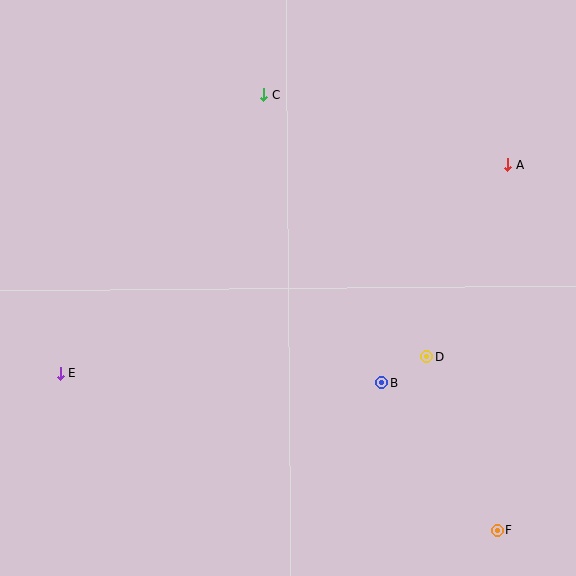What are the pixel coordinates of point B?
Point B is at (382, 383).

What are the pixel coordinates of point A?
Point A is at (508, 165).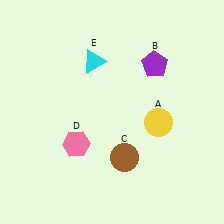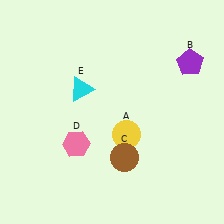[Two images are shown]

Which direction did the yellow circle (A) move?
The yellow circle (A) moved left.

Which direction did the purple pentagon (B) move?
The purple pentagon (B) moved right.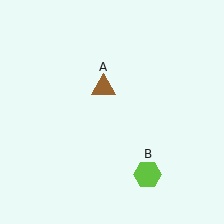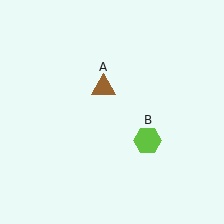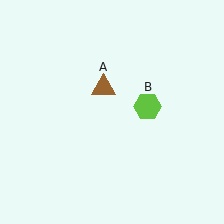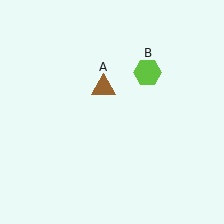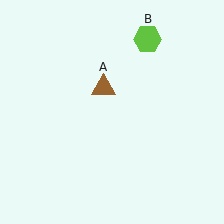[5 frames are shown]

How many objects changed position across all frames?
1 object changed position: lime hexagon (object B).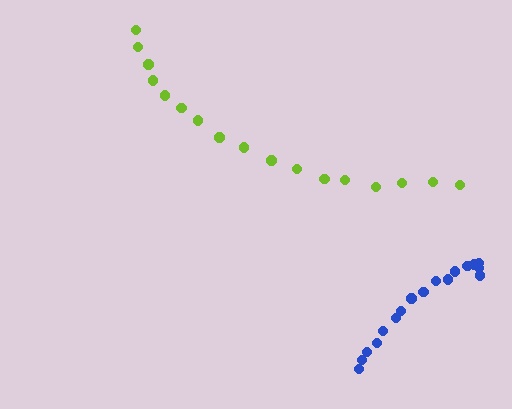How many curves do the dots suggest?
There are 2 distinct paths.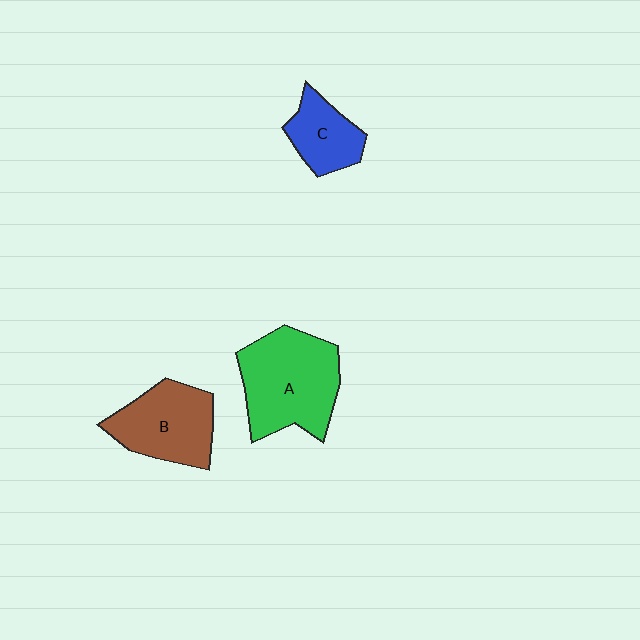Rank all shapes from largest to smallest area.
From largest to smallest: A (green), B (brown), C (blue).